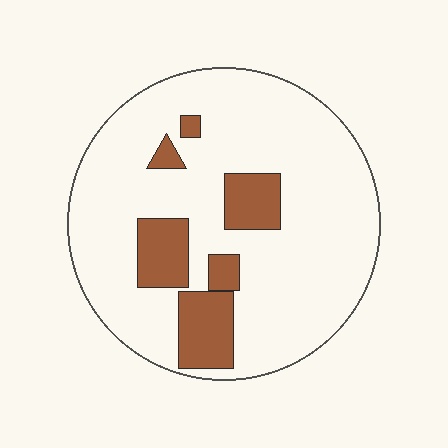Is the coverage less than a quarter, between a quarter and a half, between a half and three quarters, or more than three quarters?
Less than a quarter.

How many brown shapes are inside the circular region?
6.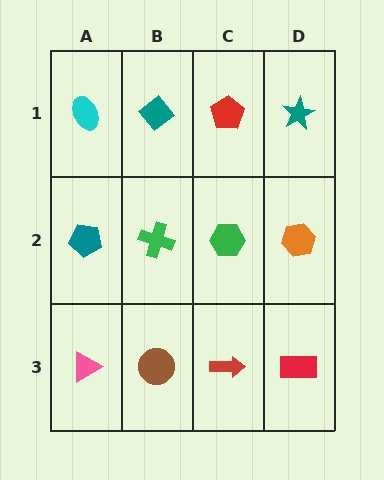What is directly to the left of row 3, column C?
A brown circle.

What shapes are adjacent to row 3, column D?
An orange hexagon (row 2, column D), a red arrow (row 3, column C).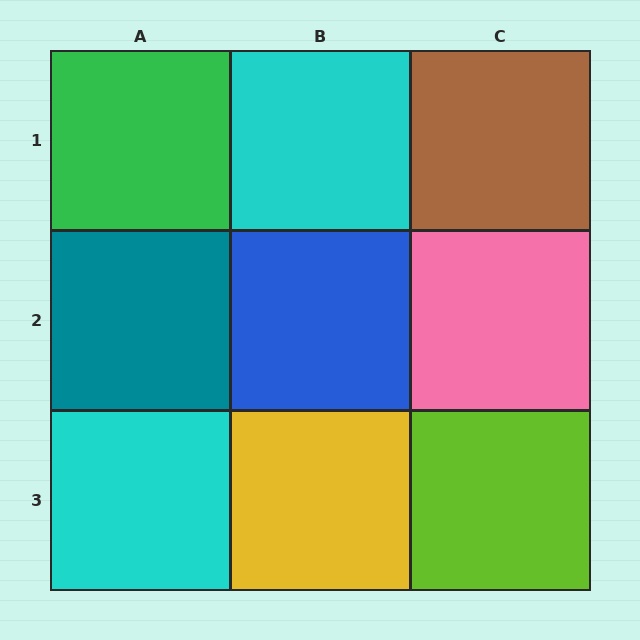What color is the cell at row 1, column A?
Green.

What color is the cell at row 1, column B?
Cyan.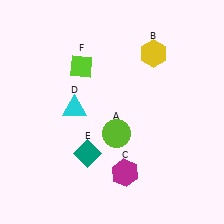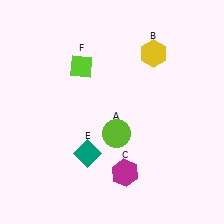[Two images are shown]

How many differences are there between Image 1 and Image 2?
There is 1 difference between the two images.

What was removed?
The cyan triangle (D) was removed in Image 2.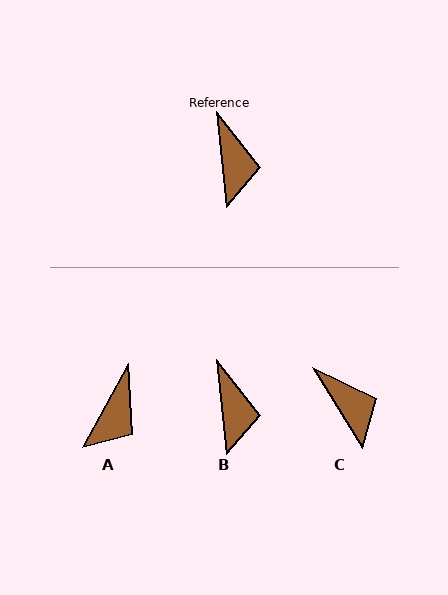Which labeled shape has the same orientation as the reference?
B.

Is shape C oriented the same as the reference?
No, it is off by about 25 degrees.